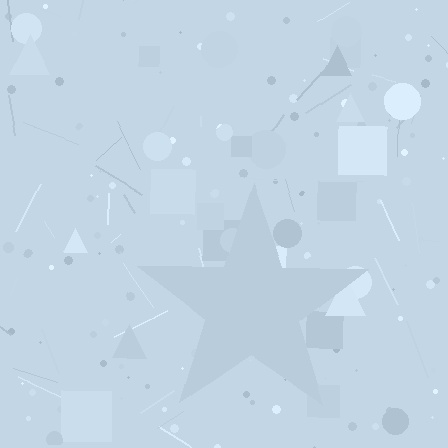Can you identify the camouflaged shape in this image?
The camouflaged shape is a star.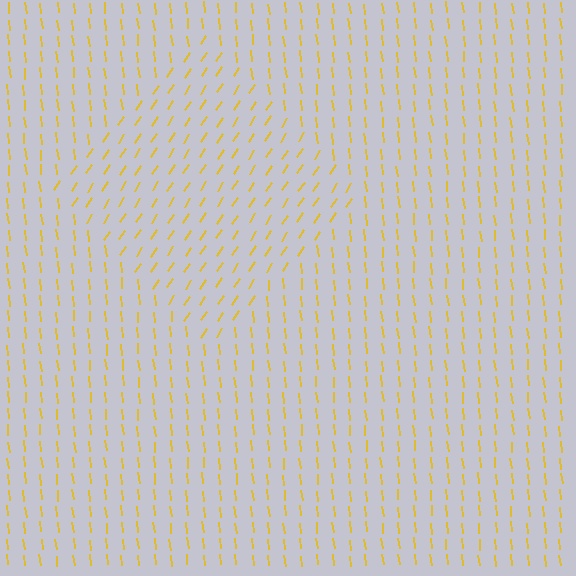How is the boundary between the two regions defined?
The boundary is defined purely by a change in line orientation (approximately 40 degrees difference). All lines are the same color and thickness.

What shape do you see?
I see a diamond.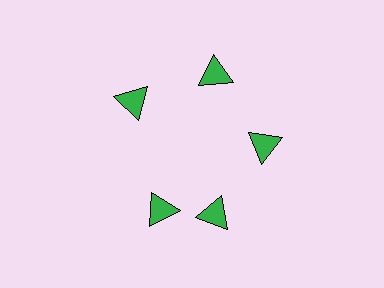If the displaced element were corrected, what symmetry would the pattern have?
It would have 5-fold rotational symmetry — the pattern would map onto itself every 72 degrees.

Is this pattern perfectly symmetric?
No. The 5 green triangles are arranged in a ring, but one element near the 8 o'clock position is rotated out of alignment along the ring, breaking the 5-fold rotational symmetry.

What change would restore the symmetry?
The symmetry would be restored by rotating it back into even spacing with its neighbors so that all 5 triangles sit at equal angles and equal distance from the center.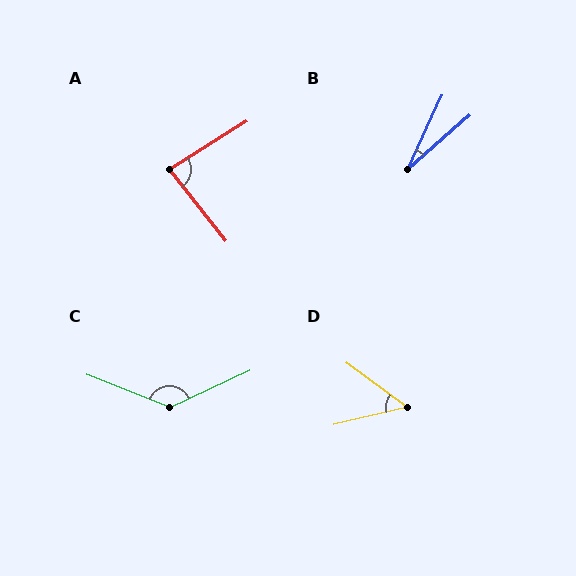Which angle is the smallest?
B, at approximately 24 degrees.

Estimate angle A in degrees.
Approximately 84 degrees.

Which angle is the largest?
C, at approximately 134 degrees.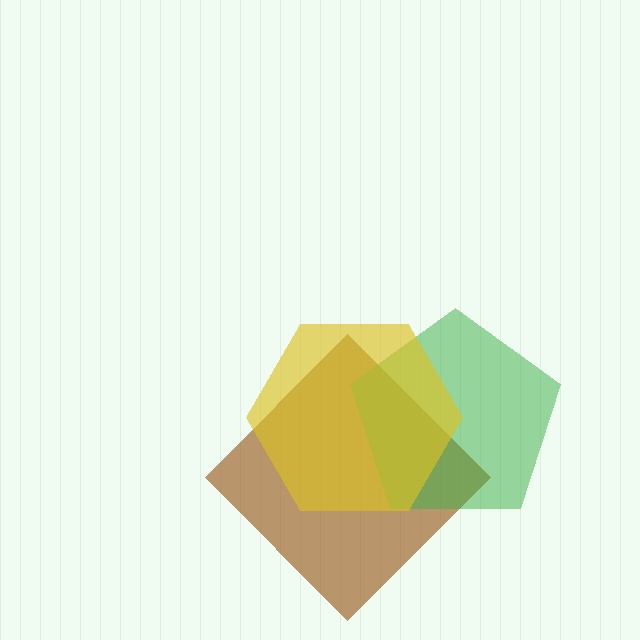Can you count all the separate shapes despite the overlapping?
Yes, there are 3 separate shapes.